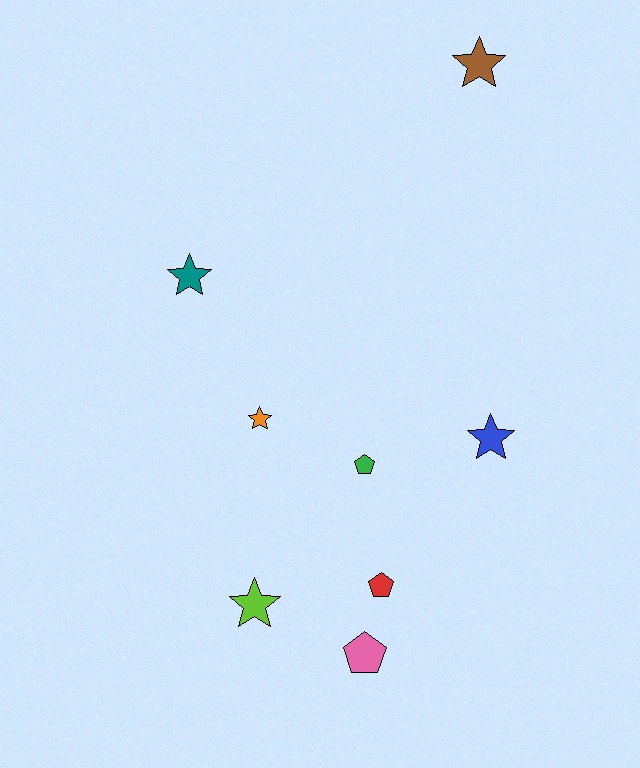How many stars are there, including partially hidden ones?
There are 5 stars.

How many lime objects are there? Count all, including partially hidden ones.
There is 1 lime object.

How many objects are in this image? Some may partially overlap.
There are 8 objects.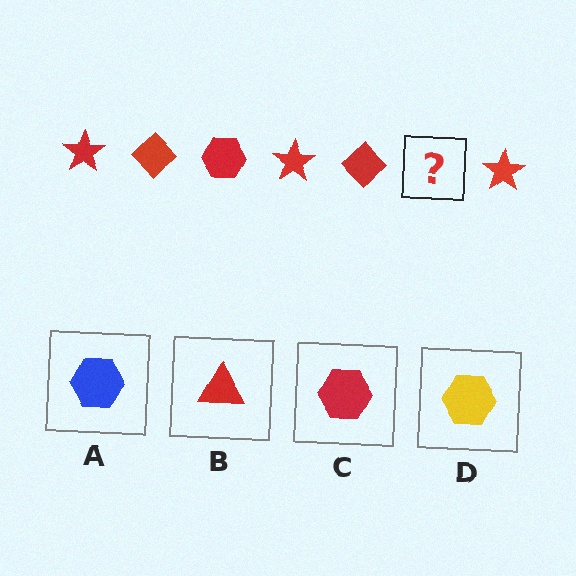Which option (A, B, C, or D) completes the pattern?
C.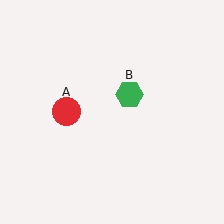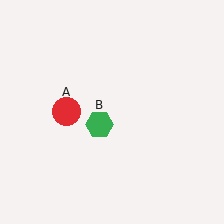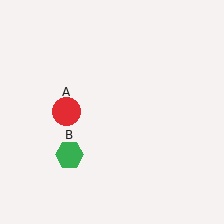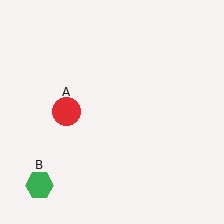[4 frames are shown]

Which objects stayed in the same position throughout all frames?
Red circle (object A) remained stationary.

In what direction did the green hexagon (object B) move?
The green hexagon (object B) moved down and to the left.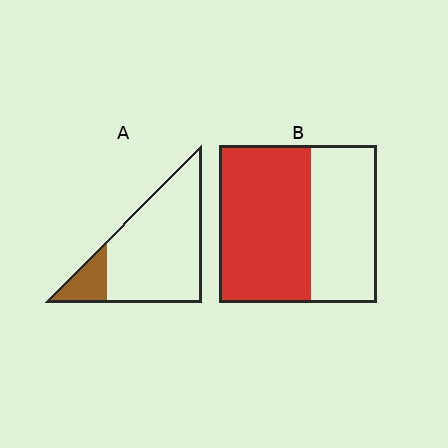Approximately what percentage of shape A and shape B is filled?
A is approximately 15% and B is approximately 60%.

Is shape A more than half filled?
No.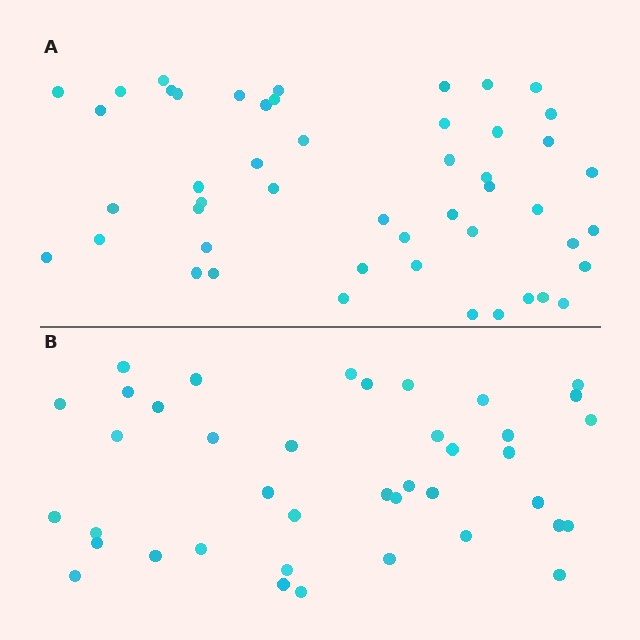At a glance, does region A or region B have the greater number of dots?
Region A (the top region) has more dots.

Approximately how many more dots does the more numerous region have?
Region A has roughly 8 or so more dots than region B.